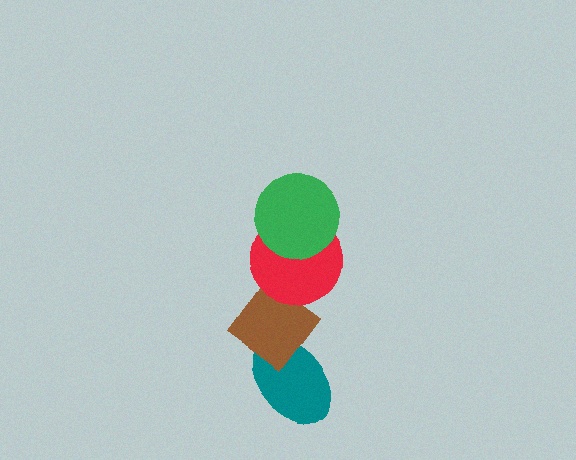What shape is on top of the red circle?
The green circle is on top of the red circle.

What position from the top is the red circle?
The red circle is 2nd from the top.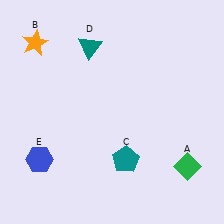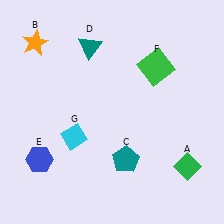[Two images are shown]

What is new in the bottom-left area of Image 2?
A cyan diamond (G) was added in the bottom-left area of Image 2.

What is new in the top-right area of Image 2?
A green square (F) was added in the top-right area of Image 2.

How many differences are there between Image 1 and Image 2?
There are 2 differences between the two images.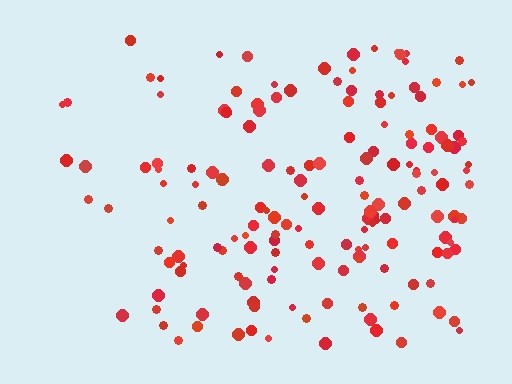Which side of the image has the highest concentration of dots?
The right.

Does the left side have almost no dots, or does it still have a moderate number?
Still a moderate number, just noticeably fewer than the right.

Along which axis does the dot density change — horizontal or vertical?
Horizontal.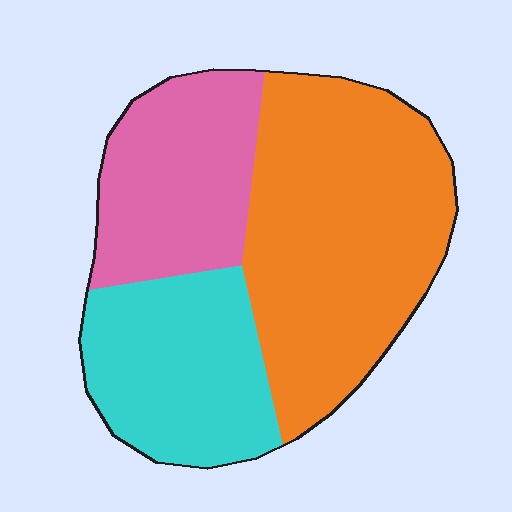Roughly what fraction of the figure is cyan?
Cyan takes up about one quarter (1/4) of the figure.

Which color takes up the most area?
Orange, at roughly 50%.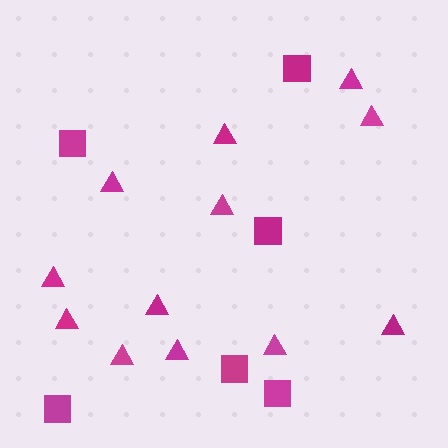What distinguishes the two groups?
There are 2 groups: one group of squares (6) and one group of triangles (12).